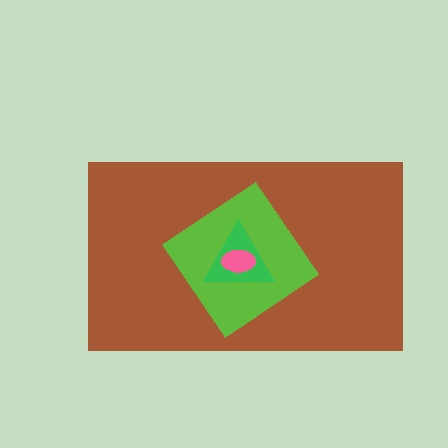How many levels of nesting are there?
4.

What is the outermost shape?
The brown rectangle.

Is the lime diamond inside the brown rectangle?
Yes.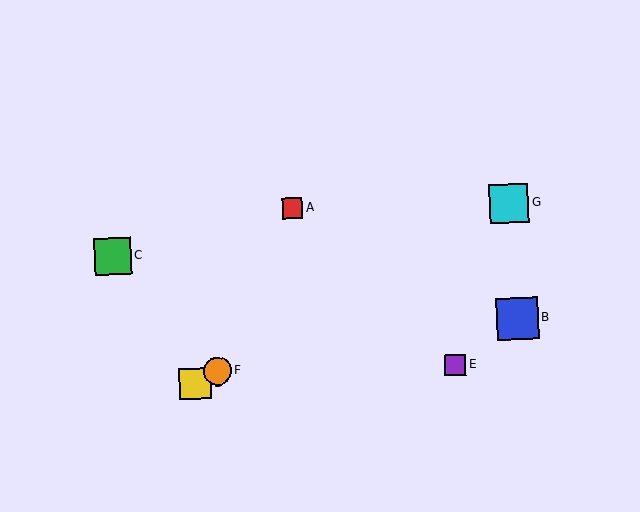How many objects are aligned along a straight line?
3 objects (D, F, G) are aligned along a straight line.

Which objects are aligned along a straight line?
Objects D, F, G are aligned along a straight line.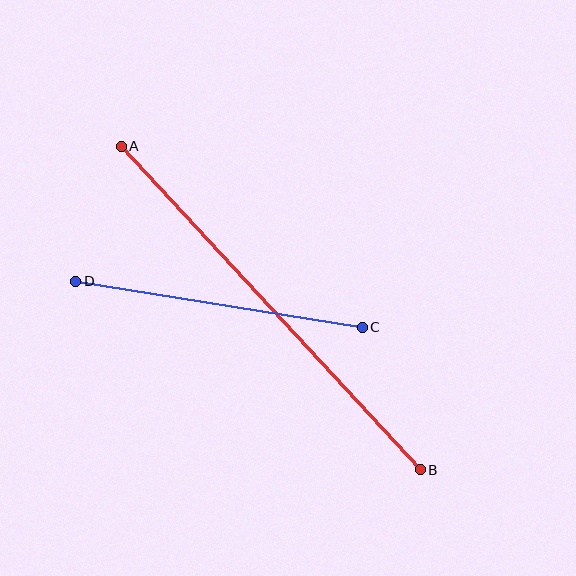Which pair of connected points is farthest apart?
Points A and B are farthest apart.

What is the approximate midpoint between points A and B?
The midpoint is at approximately (271, 308) pixels.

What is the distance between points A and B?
The distance is approximately 441 pixels.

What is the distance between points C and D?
The distance is approximately 290 pixels.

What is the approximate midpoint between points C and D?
The midpoint is at approximately (219, 304) pixels.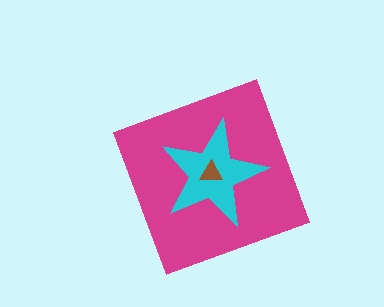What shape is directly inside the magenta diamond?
The cyan star.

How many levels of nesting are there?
3.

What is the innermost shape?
The brown triangle.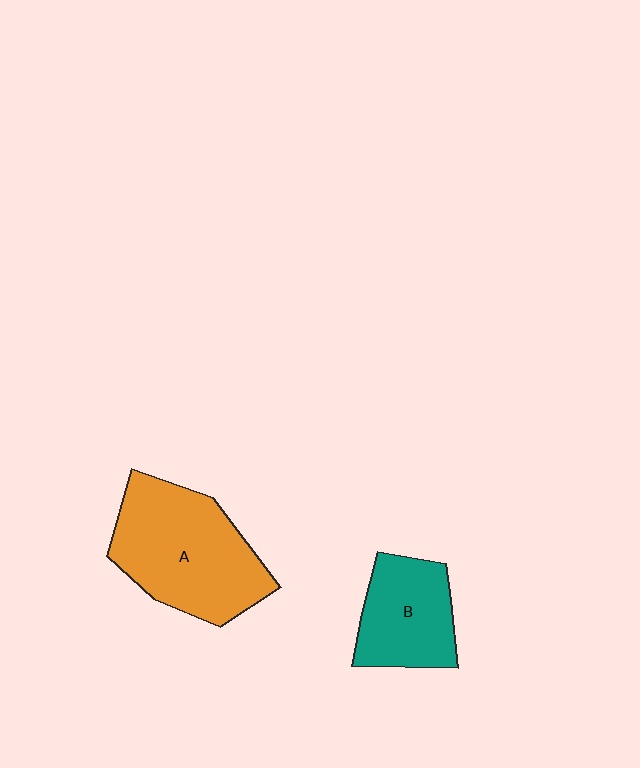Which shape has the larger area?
Shape A (orange).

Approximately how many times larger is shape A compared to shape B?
Approximately 1.6 times.